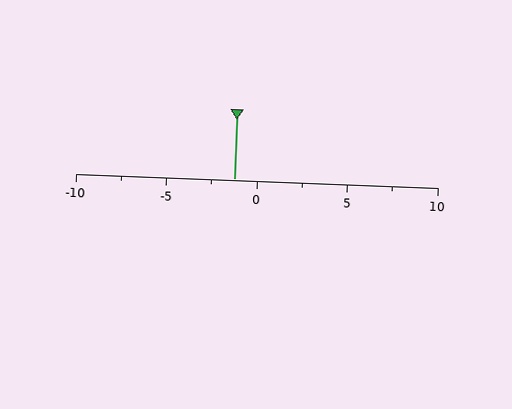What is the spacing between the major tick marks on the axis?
The major ticks are spaced 5 apart.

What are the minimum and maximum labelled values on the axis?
The axis runs from -10 to 10.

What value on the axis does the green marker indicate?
The marker indicates approximately -1.2.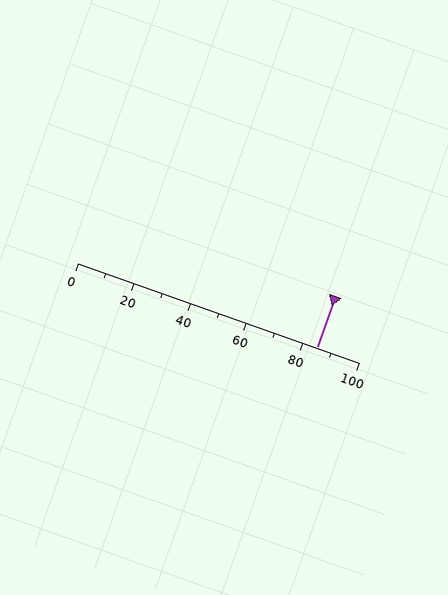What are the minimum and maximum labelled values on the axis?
The axis runs from 0 to 100.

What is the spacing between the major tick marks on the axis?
The major ticks are spaced 20 apart.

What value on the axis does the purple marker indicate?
The marker indicates approximately 85.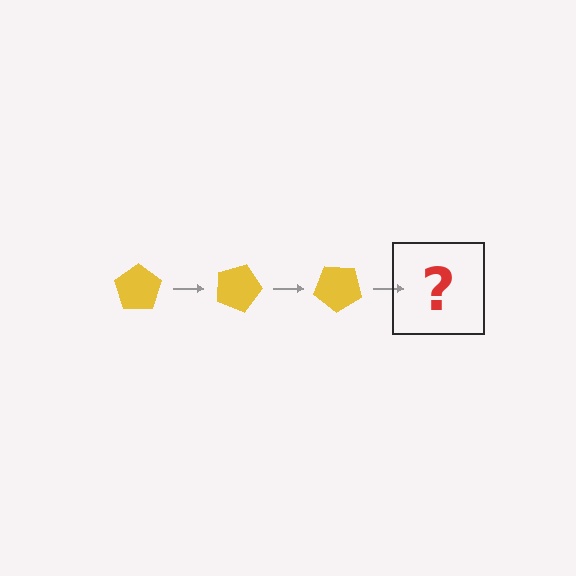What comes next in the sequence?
The next element should be a yellow pentagon rotated 60 degrees.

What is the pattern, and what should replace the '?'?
The pattern is that the pentagon rotates 20 degrees each step. The '?' should be a yellow pentagon rotated 60 degrees.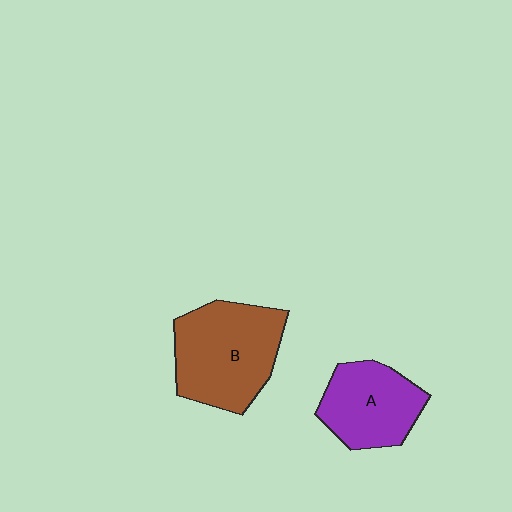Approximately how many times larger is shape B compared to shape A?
Approximately 1.4 times.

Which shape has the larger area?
Shape B (brown).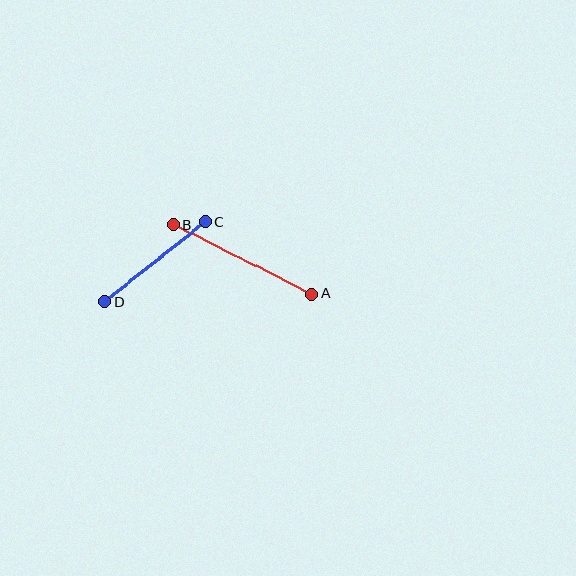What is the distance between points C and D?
The distance is approximately 128 pixels.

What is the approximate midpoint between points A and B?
The midpoint is at approximately (243, 259) pixels.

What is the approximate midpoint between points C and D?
The midpoint is at approximately (155, 262) pixels.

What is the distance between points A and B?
The distance is approximately 155 pixels.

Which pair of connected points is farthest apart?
Points A and B are farthest apart.